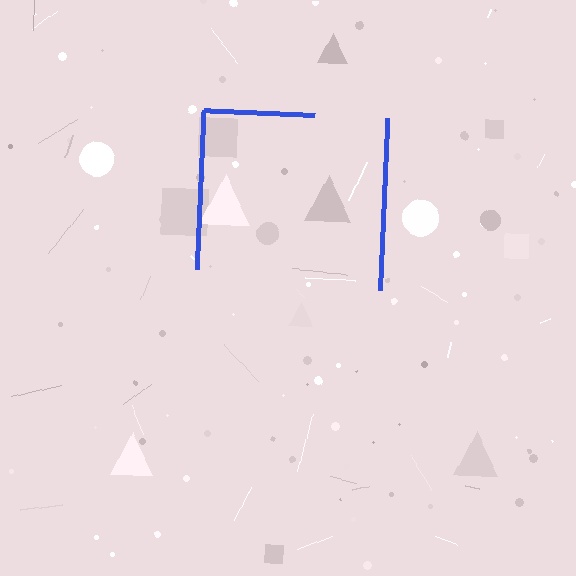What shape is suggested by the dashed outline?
The dashed outline suggests a square.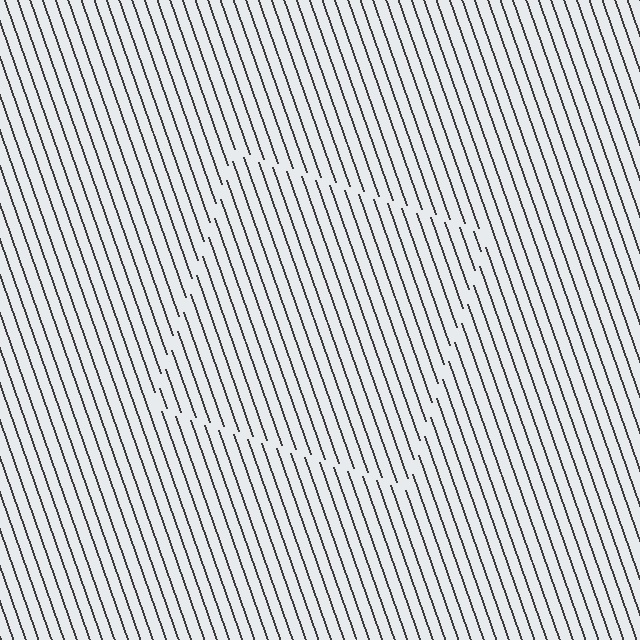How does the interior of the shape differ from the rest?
The interior of the shape contains the same grating, shifted by half a period — the contour is defined by the phase discontinuity where line-ends from the inner and outer gratings abut.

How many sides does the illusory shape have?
4 sides — the line-ends trace a square.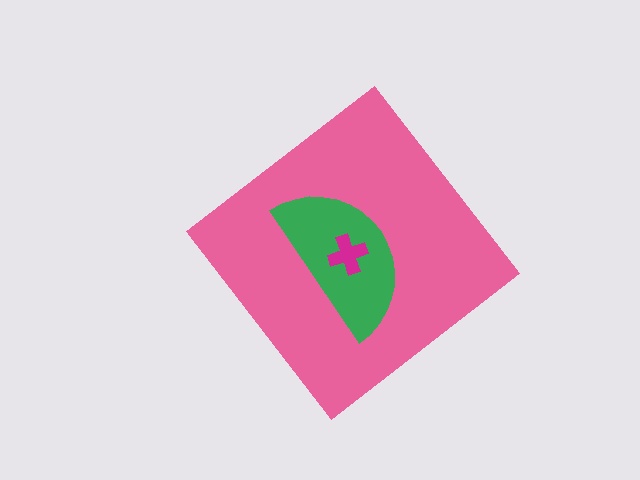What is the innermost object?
The magenta cross.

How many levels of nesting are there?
3.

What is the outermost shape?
The pink diamond.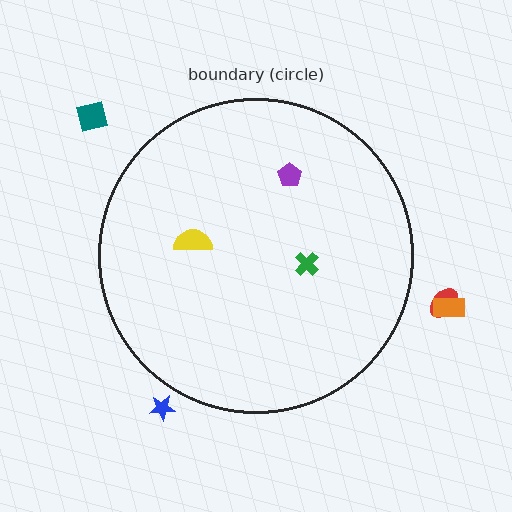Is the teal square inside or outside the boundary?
Outside.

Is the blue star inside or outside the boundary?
Outside.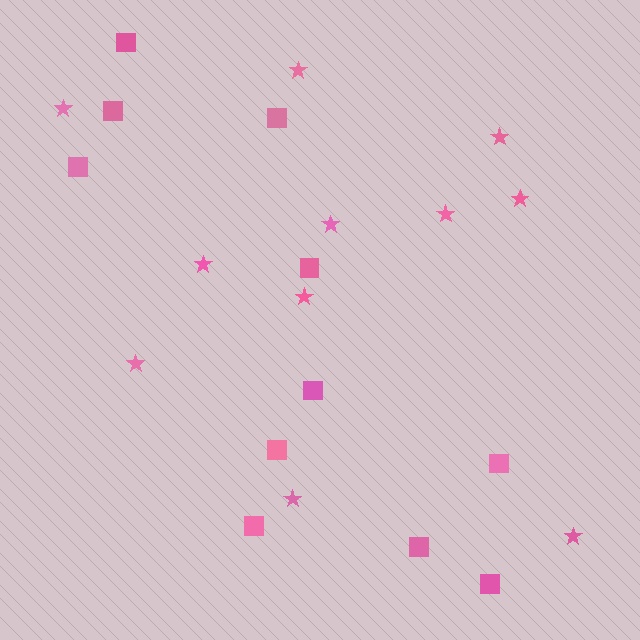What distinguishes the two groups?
There are 2 groups: one group of stars (11) and one group of squares (11).